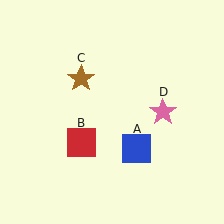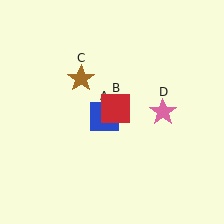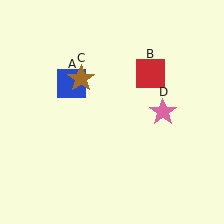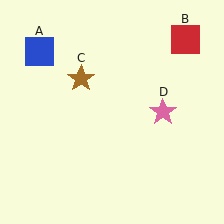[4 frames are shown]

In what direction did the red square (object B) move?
The red square (object B) moved up and to the right.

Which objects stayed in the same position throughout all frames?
Brown star (object C) and pink star (object D) remained stationary.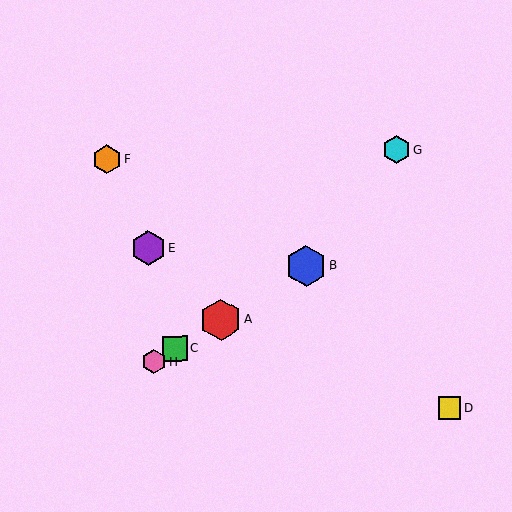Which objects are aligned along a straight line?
Objects A, B, C, H are aligned along a straight line.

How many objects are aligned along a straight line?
4 objects (A, B, C, H) are aligned along a straight line.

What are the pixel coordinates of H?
Object H is at (154, 362).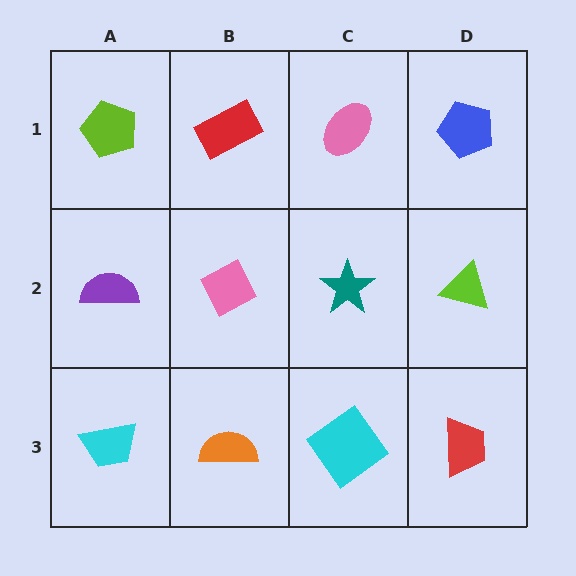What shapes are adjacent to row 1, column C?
A teal star (row 2, column C), a red rectangle (row 1, column B), a blue pentagon (row 1, column D).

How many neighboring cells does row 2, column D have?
3.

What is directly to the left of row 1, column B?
A lime pentagon.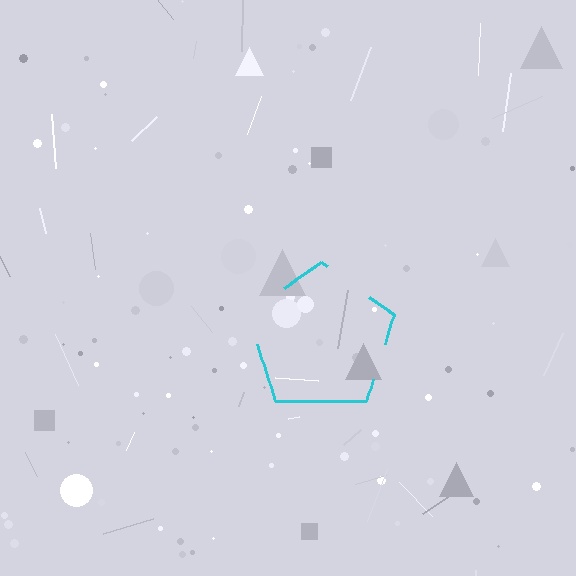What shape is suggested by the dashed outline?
The dashed outline suggests a pentagon.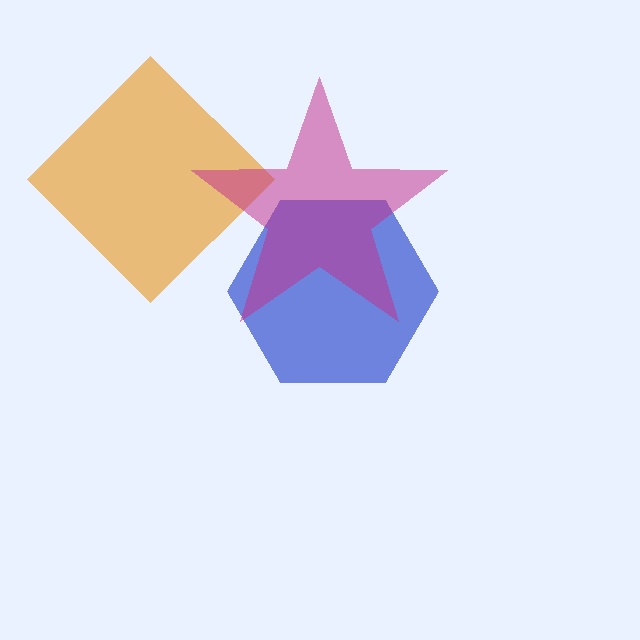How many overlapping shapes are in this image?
There are 3 overlapping shapes in the image.